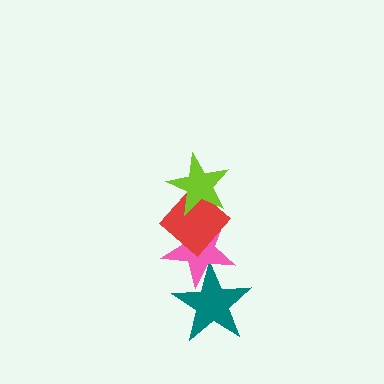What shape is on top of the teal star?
The pink star is on top of the teal star.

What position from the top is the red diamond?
The red diamond is 2nd from the top.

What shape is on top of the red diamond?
The lime star is on top of the red diamond.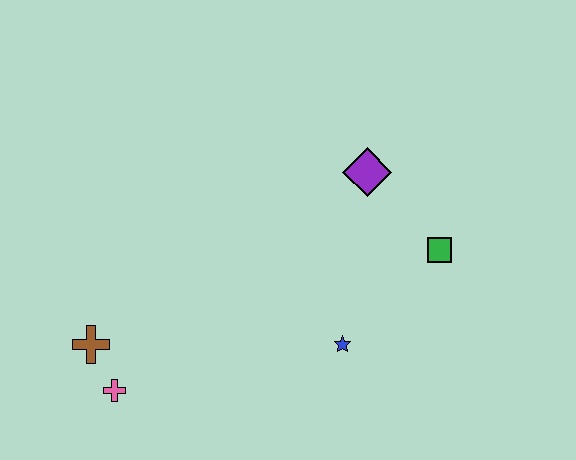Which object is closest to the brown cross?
The pink cross is closest to the brown cross.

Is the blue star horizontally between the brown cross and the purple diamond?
Yes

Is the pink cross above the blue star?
No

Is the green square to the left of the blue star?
No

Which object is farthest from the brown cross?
The green square is farthest from the brown cross.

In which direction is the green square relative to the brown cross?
The green square is to the right of the brown cross.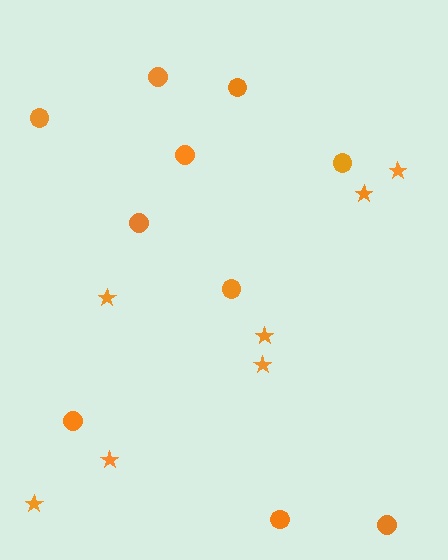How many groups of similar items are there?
There are 2 groups: one group of stars (7) and one group of circles (10).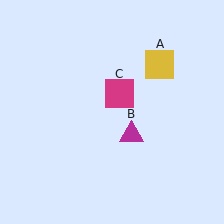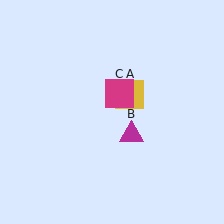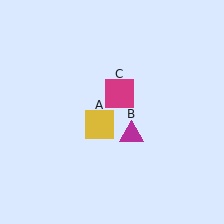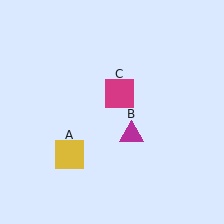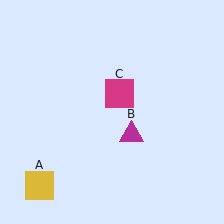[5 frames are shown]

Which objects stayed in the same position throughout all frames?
Magenta triangle (object B) and magenta square (object C) remained stationary.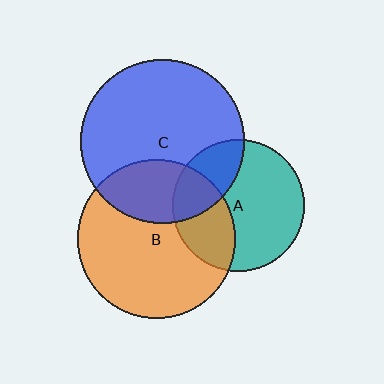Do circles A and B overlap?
Yes.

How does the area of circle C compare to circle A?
Approximately 1.5 times.